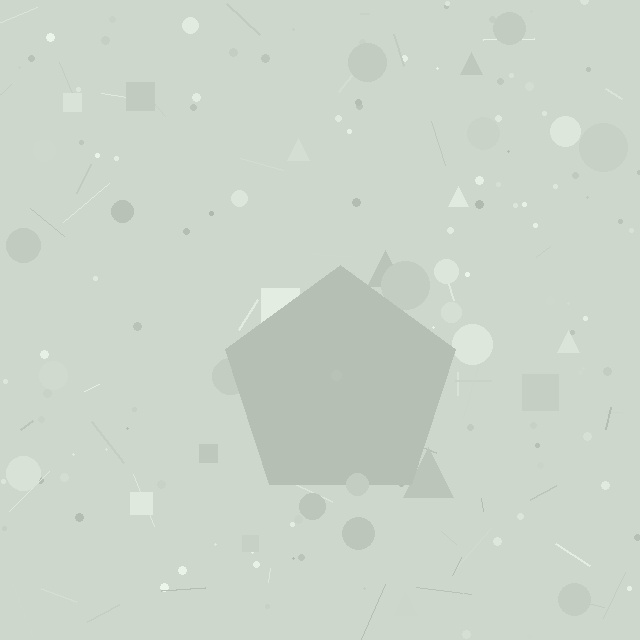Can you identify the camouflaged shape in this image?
The camouflaged shape is a pentagon.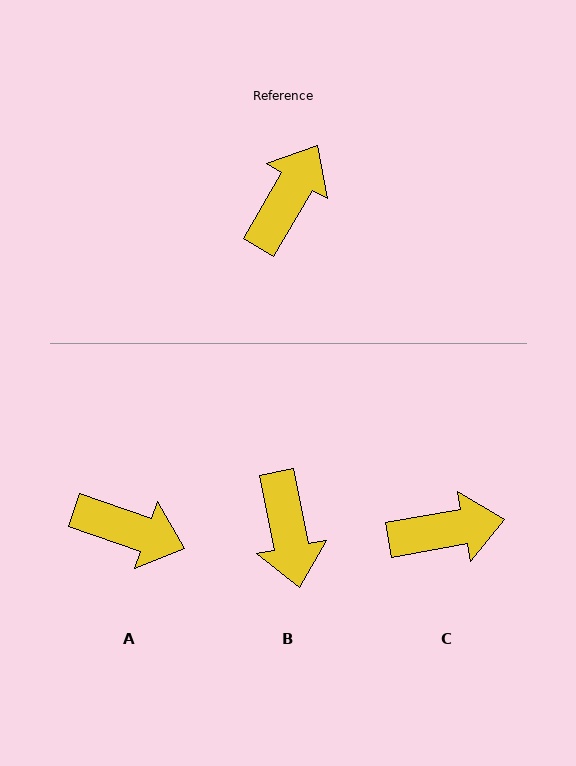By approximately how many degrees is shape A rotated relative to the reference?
Approximately 79 degrees clockwise.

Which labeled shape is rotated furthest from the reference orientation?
B, about 139 degrees away.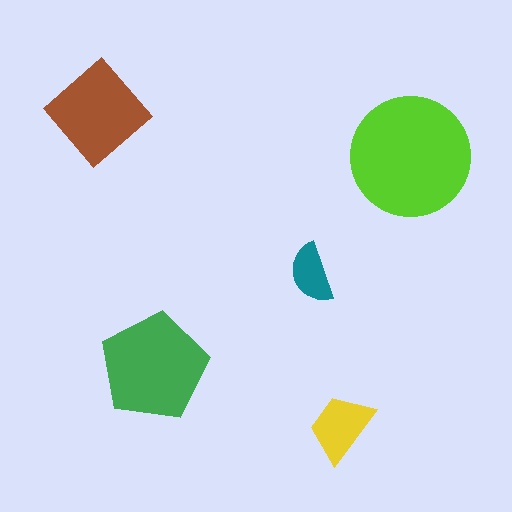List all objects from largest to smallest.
The lime circle, the green pentagon, the brown diamond, the yellow trapezoid, the teal semicircle.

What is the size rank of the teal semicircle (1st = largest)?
5th.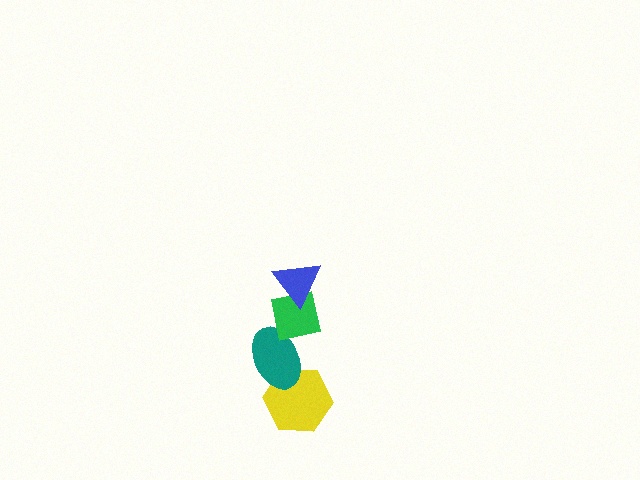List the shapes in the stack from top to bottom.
From top to bottom: the blue triangle, the green square, the teal ellipse, the yellow hexagon.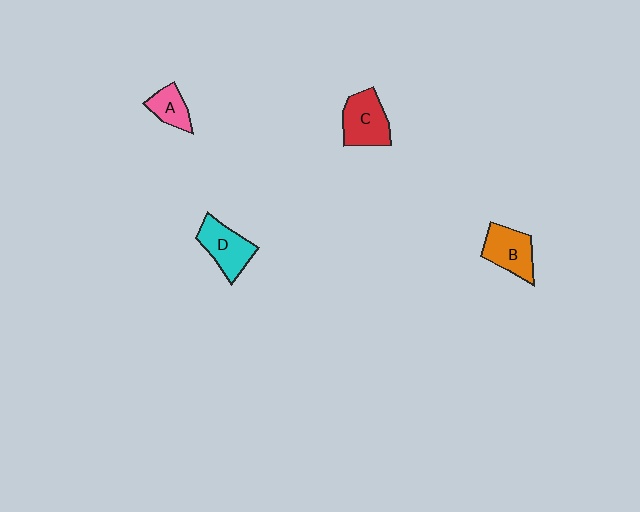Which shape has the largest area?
Shape C (red).